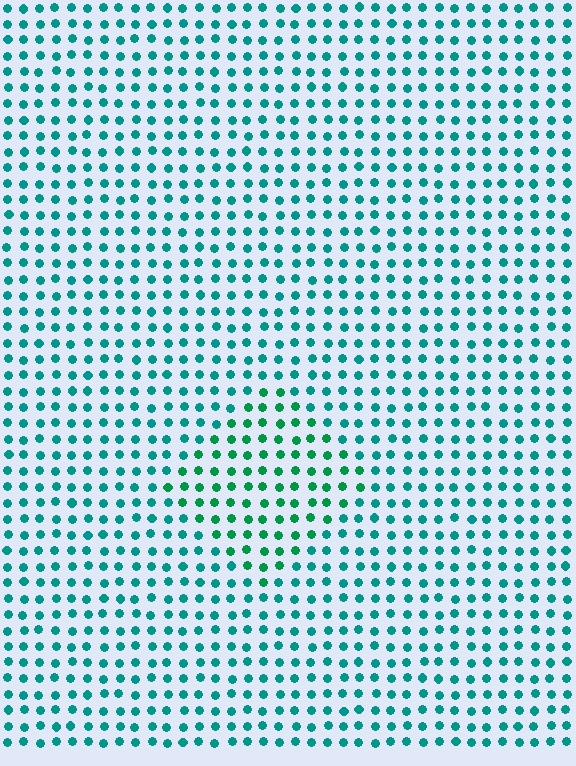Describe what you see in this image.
The image is filled with small teal elements in a uniform arrangement. A diamond-shaped region is visible where the elements are tinted to a slightly different hue, forming a subtle color boundary.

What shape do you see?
I see a diamond.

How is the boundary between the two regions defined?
The boundary is defined purely by a slight shift in hue (about 28 degrees). Spacing, size, and orientation are identical on both sides.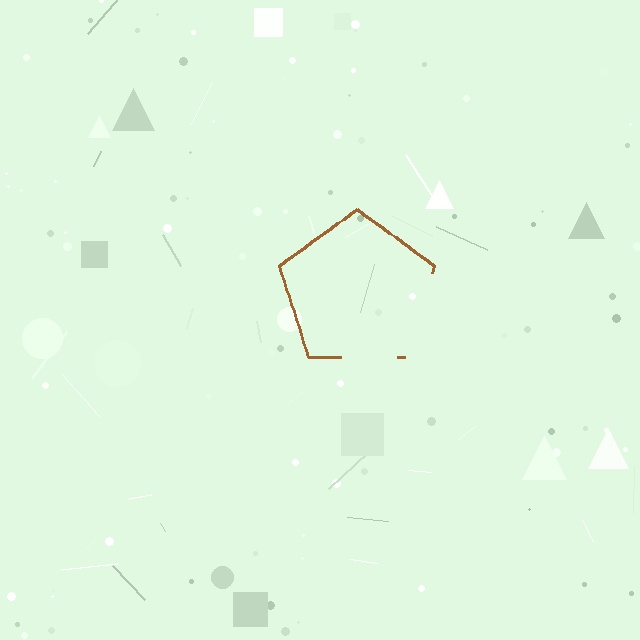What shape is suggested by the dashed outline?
The dashed outline suggests a pentagon.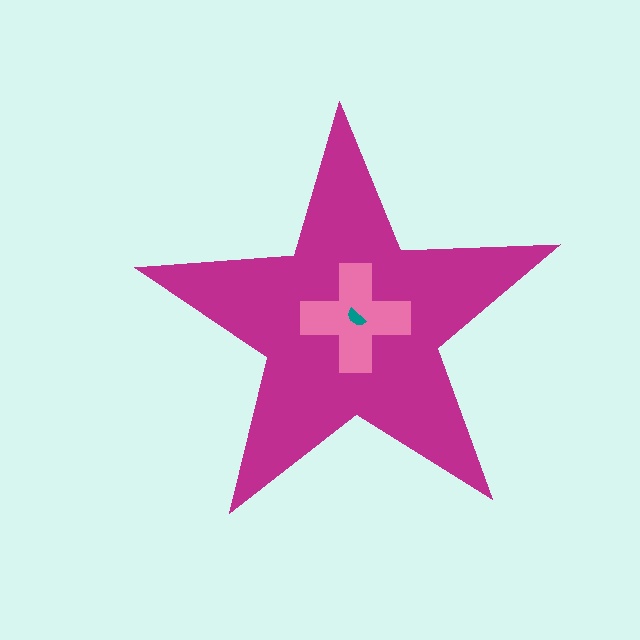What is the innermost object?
The teal semicircle.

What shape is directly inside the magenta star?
The pink cross.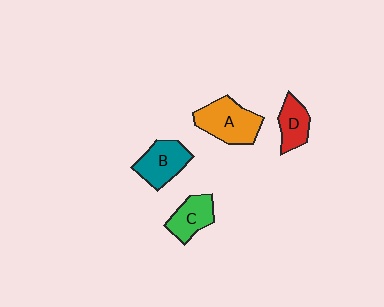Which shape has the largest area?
Shape A (orange).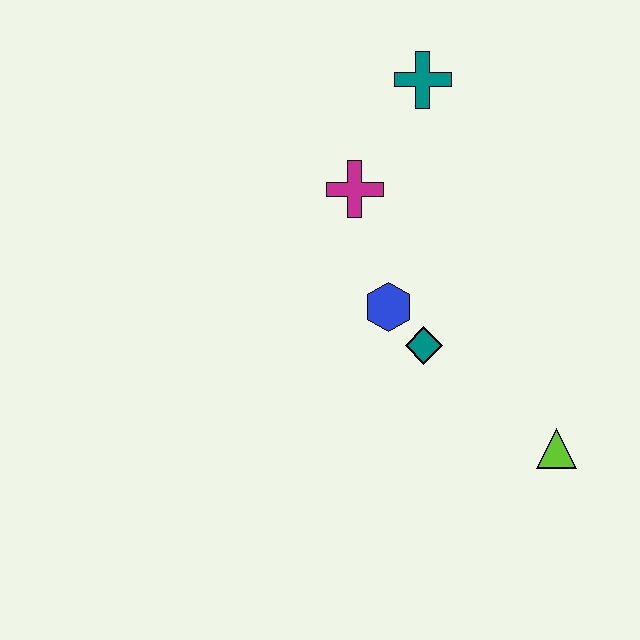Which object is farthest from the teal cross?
The lime triangle is farthest from the teal cross.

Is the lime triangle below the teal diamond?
Yes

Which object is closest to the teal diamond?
The blue hexagon is closest to the teal diamond.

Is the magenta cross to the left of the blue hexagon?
Yes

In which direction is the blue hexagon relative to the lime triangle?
The blue hexagon is to the left of the lime triangle.